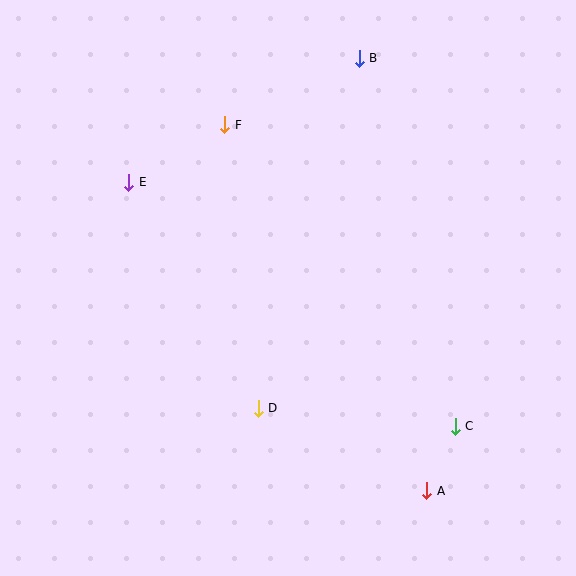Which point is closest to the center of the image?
Point D at (258, 408) is closest to the center.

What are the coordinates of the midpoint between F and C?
The midpoint between F and C is at (340, 275).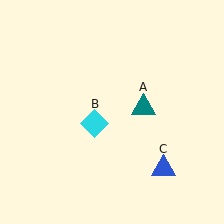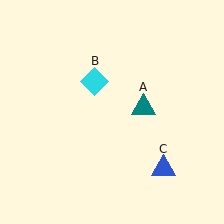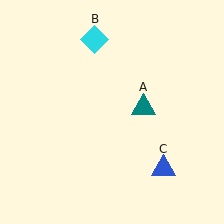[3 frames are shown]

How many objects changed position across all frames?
1 object changed position: cyan diamond (object B).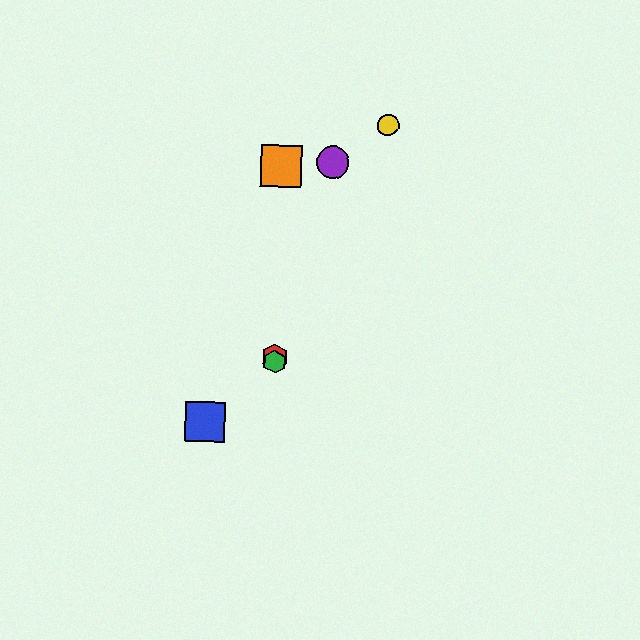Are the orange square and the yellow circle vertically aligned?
No, the orange square is at x≈281 and the yellow circle is at x≈388.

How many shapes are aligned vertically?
3 shapes (the red hexagon, the green hexagon, the orange square) are aligned vertically.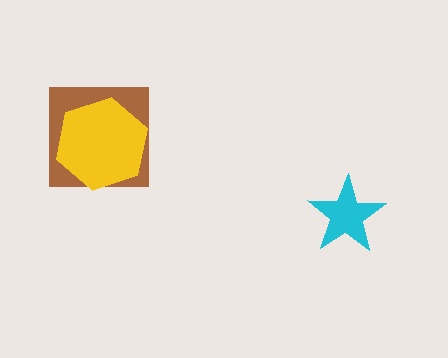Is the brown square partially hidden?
Yes, it is partially covered by another shape.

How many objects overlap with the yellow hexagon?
1 object overlaps with the yellow hexagon.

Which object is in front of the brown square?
The yellow hexagon is in front of the brown square.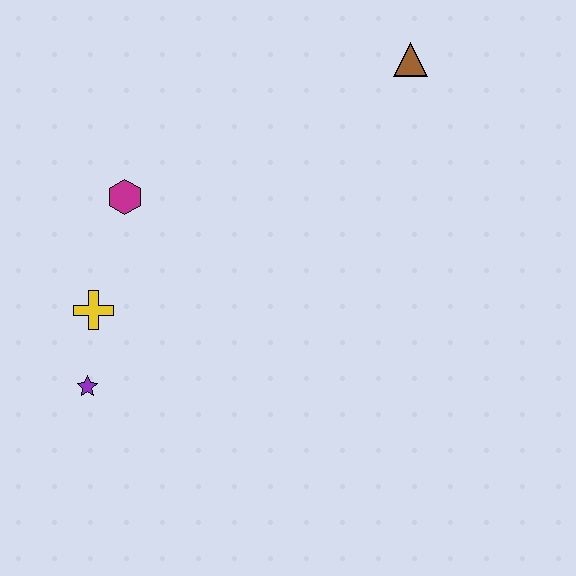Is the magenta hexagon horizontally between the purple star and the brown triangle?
Yes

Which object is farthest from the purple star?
The brown triangle is farthest from the purple star.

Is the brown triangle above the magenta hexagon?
Yes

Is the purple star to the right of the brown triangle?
No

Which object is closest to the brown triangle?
The magenta hexagon is closest to the brown triangle.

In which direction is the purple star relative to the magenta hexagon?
The purple star is below the magenta hexagon.